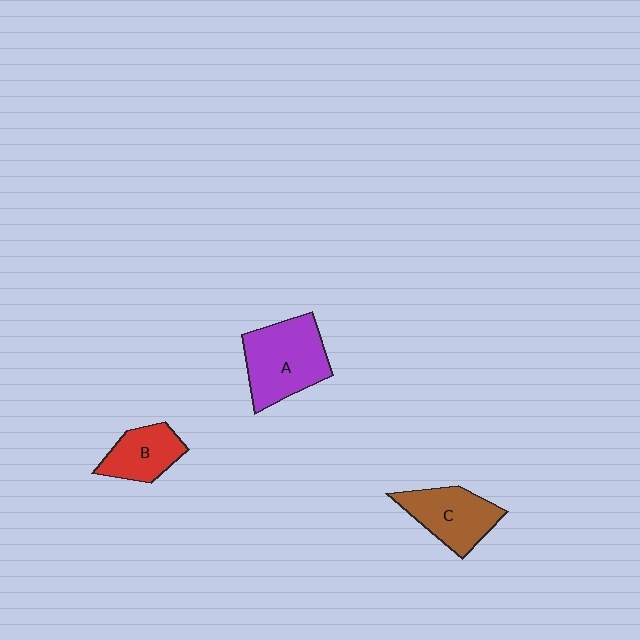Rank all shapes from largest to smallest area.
From largest to smallest: A (purple), C (brown), B (red).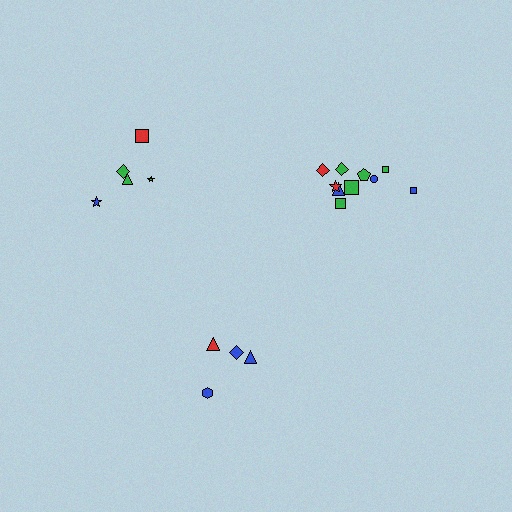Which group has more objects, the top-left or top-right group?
The top-right group.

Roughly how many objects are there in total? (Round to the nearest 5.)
Roughly 20 objects in total.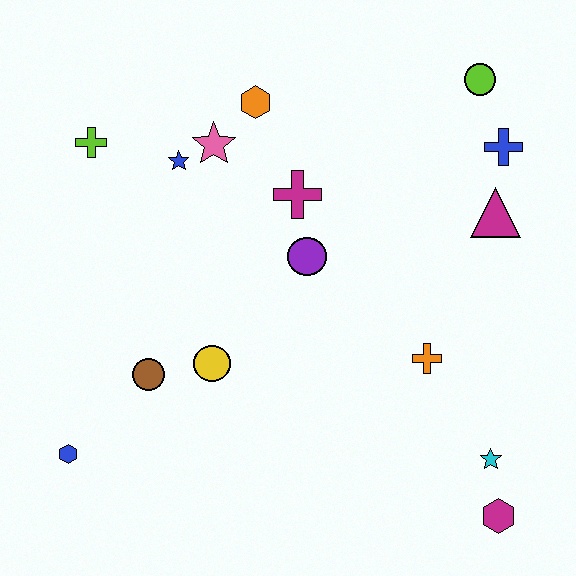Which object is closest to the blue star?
The pink star is closest to the blue star.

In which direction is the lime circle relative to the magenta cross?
The lime circle is to the right of the magenta cross.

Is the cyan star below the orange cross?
Yes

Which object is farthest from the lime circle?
The blue hexagon is farthest from the lime circle.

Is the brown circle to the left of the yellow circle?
Yes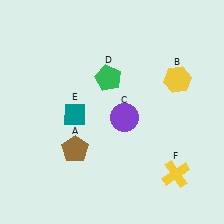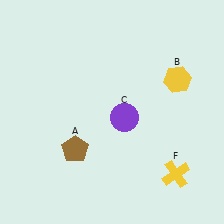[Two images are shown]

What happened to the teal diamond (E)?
The teal diamond (E) was removed in Image 2. It was in the bottom-left area of Image 1.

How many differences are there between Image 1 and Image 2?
There are 2 differences between the two images.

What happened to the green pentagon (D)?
The green pentagon (D) was removed in Image 2. It was in the top-left area of Image 1.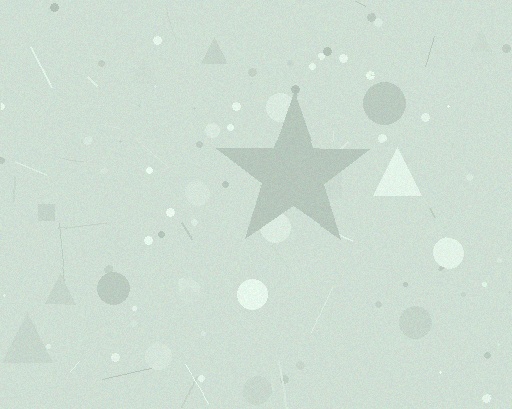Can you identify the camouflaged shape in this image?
The camouflaged shape is a star.